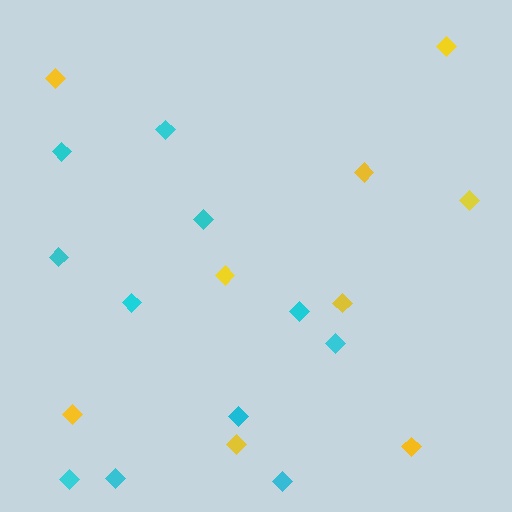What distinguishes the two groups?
There are 2 groups: one group of cyan diamonds (11) and one group of yellow diamonds (9).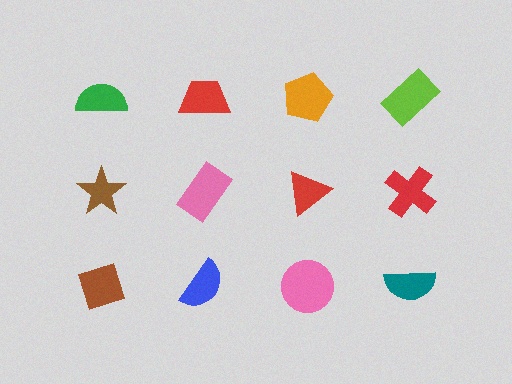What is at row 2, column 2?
A pink rectangle.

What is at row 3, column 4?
A teal semicircle.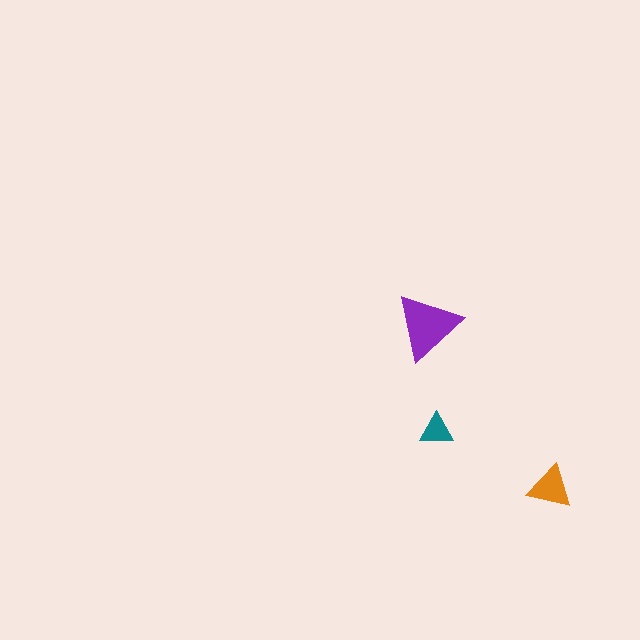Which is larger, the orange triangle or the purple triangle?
The purple one.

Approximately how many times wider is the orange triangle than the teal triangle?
About 1.5 times wider.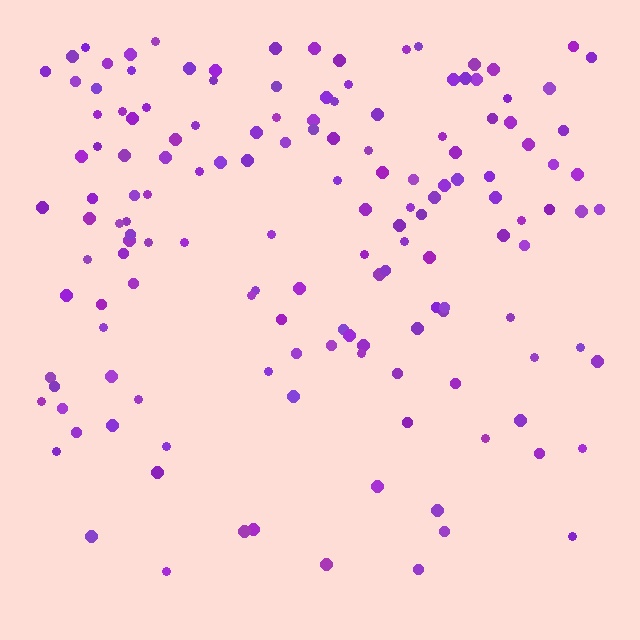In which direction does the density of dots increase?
From bottom to top, with the top side densest.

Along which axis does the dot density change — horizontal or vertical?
Vertical.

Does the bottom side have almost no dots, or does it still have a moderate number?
Still a moderate number, just noticeably fewer than the top.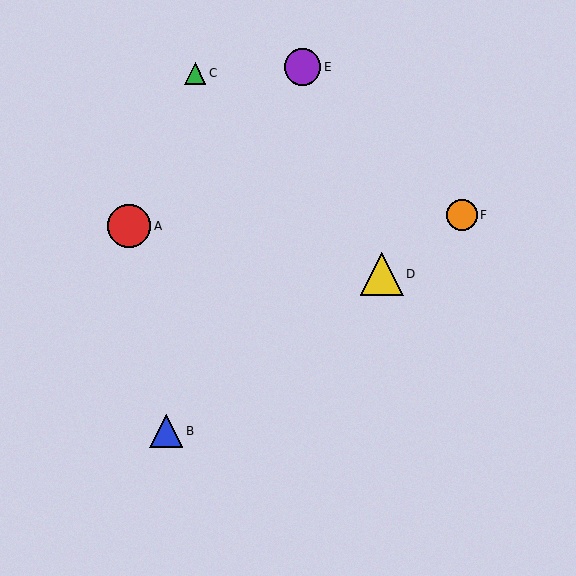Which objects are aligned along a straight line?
Objects B, D, F are aligned along a straight line.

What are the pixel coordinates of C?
Object C is at (195, 73).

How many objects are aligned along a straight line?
3 objects (B, D, F) are aligned along a straight line.